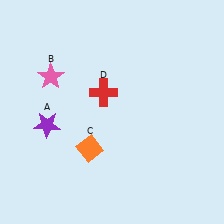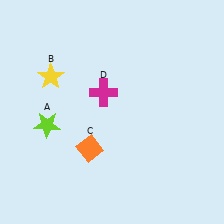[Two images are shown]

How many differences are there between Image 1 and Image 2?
There are 3 differences between the two images.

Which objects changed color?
A changed from purple to lime. B changed from pink to yellow. D changed from red to magenta.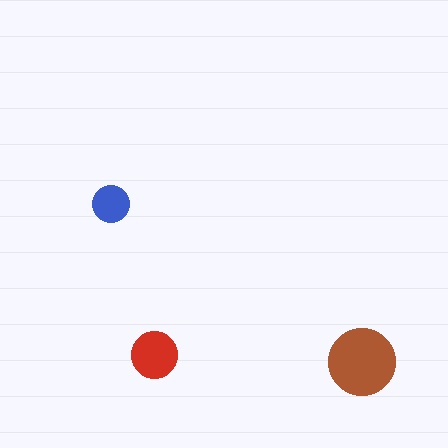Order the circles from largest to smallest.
the brown one, the red one, the blue one.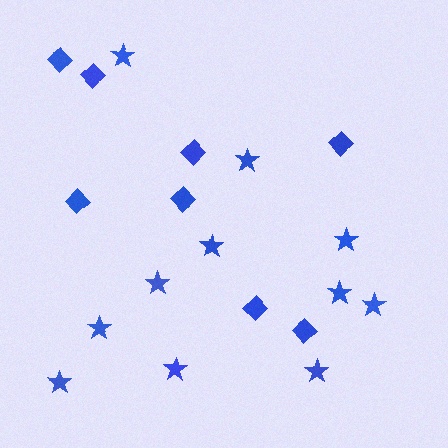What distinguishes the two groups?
There are 2 groups: one group of diamonds (8) and one group of stars (11).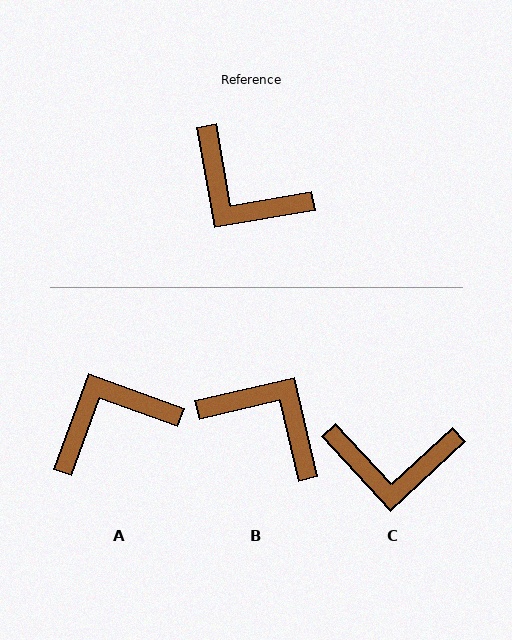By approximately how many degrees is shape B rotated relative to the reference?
Approximately 177 degrees clockwise.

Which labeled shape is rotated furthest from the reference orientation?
B, about 177 degrees away.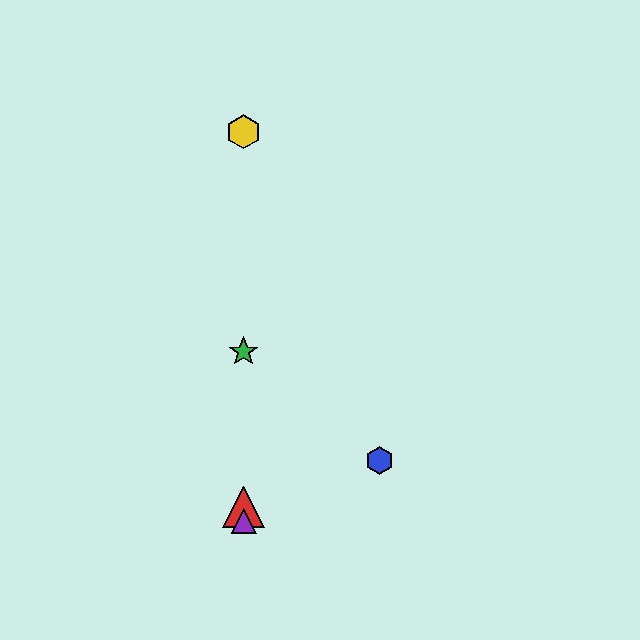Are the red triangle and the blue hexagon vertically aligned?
No, the red triangle is at x≈244 and the blue hexagon is at x≈380.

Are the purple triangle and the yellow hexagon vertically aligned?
Yes, both are at x≈244.